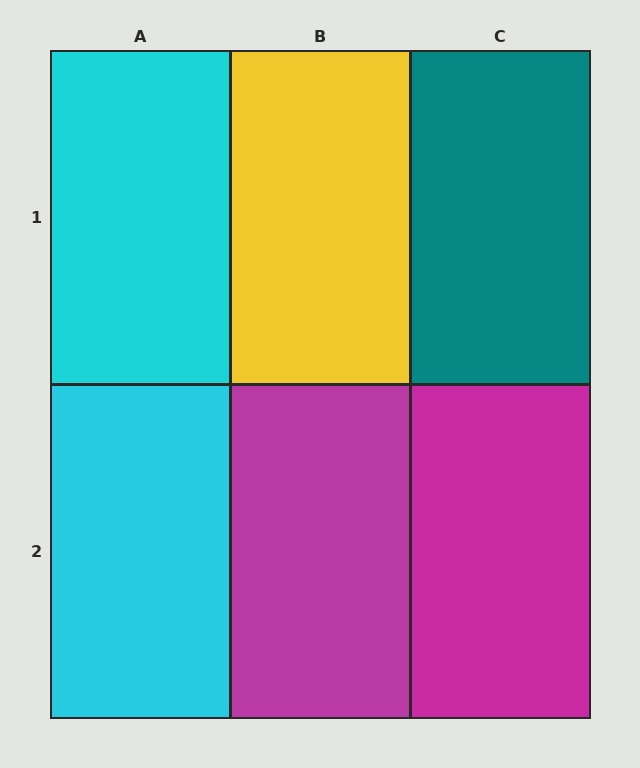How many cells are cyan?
2 cells are cyan.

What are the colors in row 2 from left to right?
Cyan, magenta, magenta.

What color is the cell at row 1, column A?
Cyan.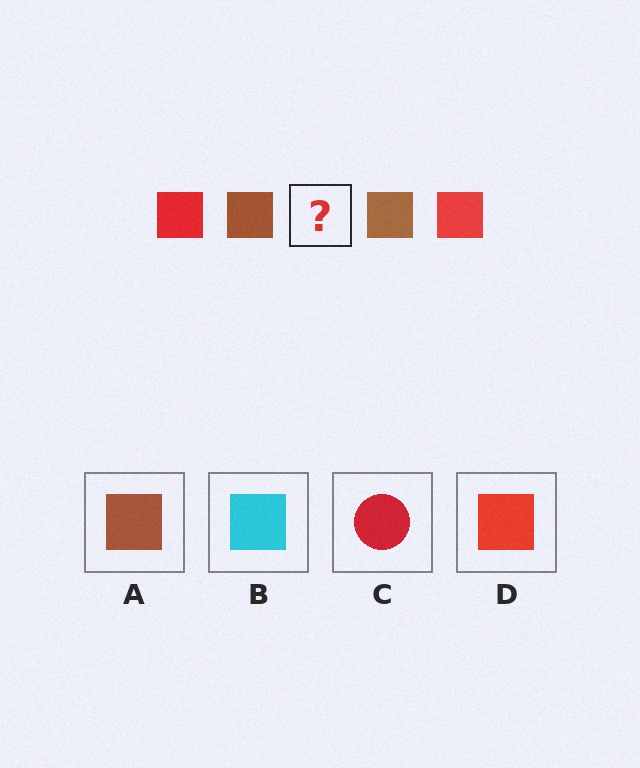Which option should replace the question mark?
Option D.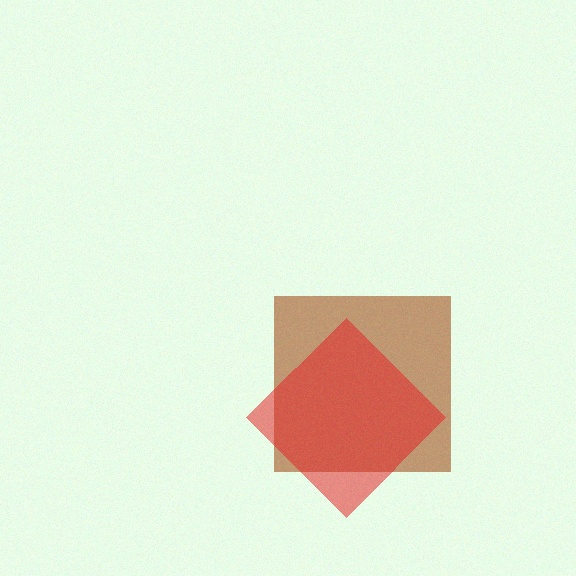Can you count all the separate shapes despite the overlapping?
Yes, there are 2 separate shapes.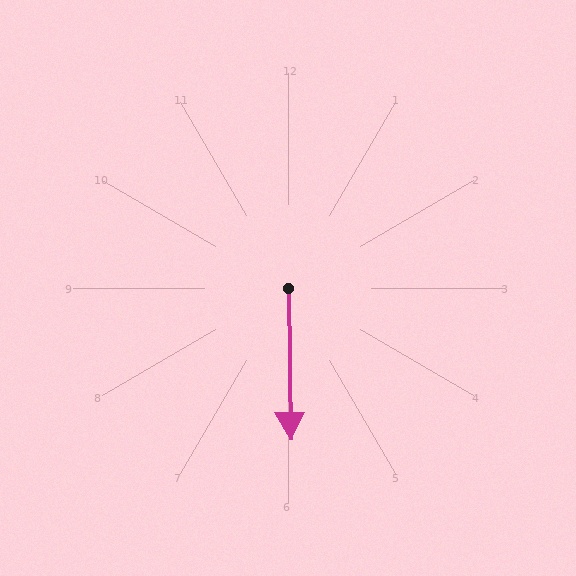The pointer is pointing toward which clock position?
Roughly 6 o'clock.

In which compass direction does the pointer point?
South.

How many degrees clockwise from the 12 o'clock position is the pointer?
Approximately 179 degrees.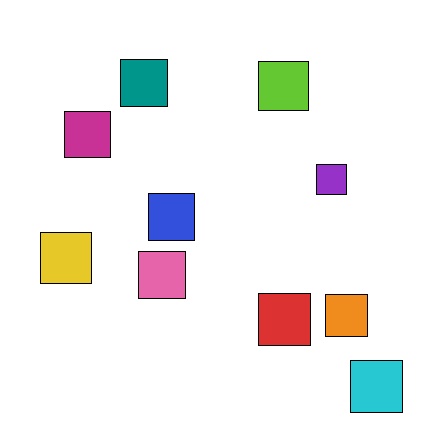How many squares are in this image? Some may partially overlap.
There are 10 squares.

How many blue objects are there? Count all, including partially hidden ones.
There is 1 blue object.